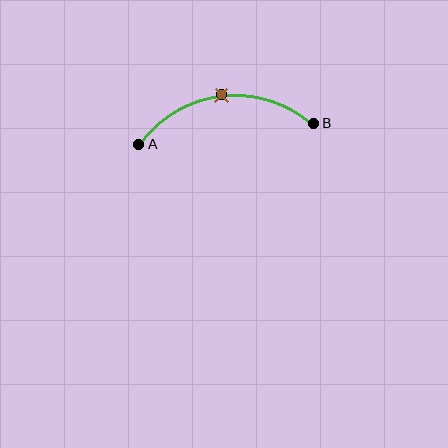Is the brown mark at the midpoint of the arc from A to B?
Yes. The brown mark lies on the arc at equal arc-length from both A and B — it is the arc midpoint.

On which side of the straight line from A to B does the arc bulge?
The arc bulges above the straight line connecting A and B.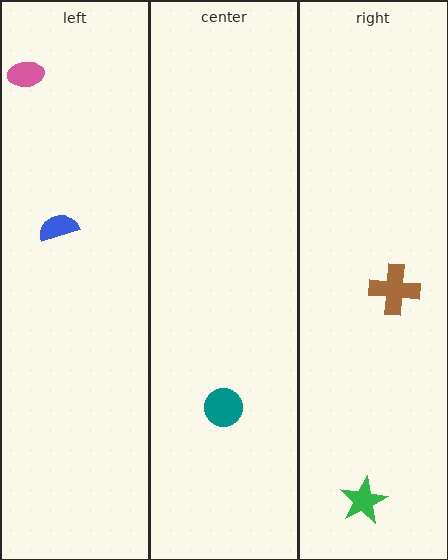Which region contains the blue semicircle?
The left region.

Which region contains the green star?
The right region.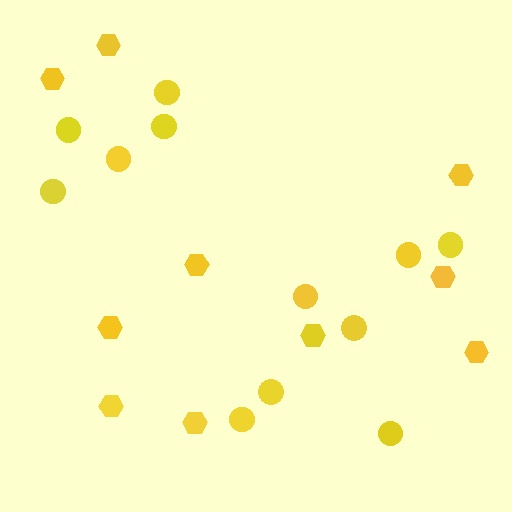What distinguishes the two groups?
There are 2 groups: one group of hexagons (10) and one group of circles (12).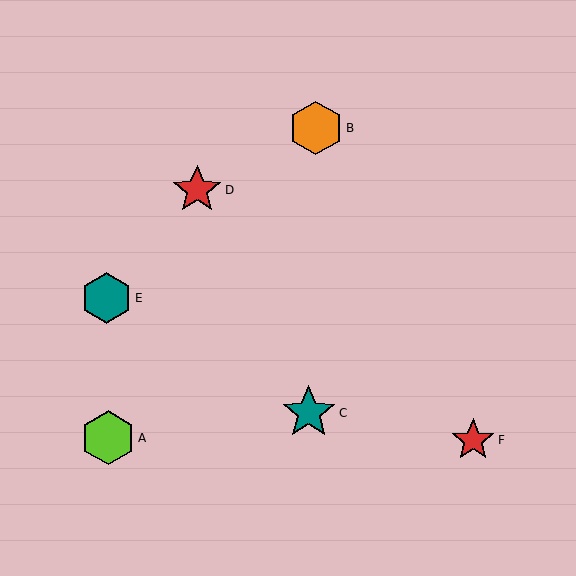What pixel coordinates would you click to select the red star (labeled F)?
Click at (473, 440) to select the red star F.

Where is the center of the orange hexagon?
The center of the orange hexagon is at (316, 128).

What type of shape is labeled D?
Shape D is a red star.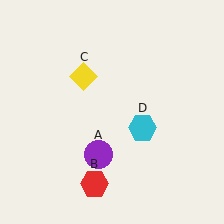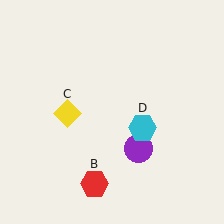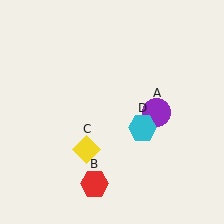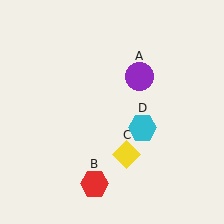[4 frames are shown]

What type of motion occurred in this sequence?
The purple circle (object A), yellow diamond (object C) rotated counterclockwise around the center of the scene.